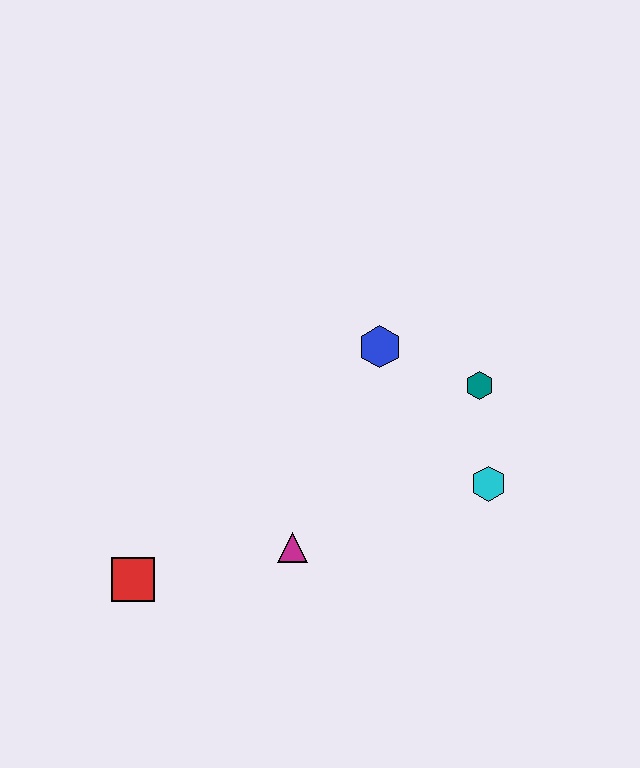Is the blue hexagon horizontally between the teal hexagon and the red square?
Yes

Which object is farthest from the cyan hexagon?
The red square is farthest from the cyan hexagon.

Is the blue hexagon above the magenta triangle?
Yes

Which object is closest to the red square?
The magenta triangle is closest to the red square.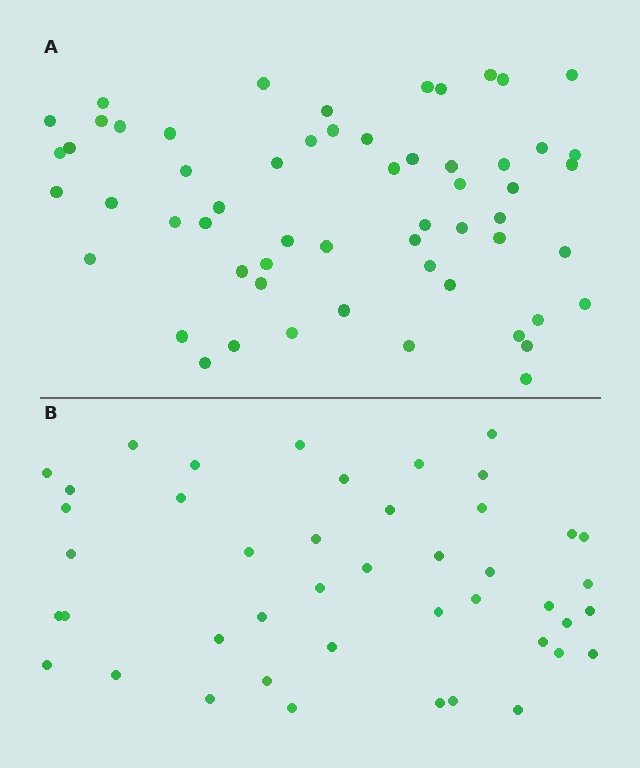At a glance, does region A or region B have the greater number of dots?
Region A (the top region) has more dots.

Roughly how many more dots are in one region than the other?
Region A has approximately 15 more dots than region B.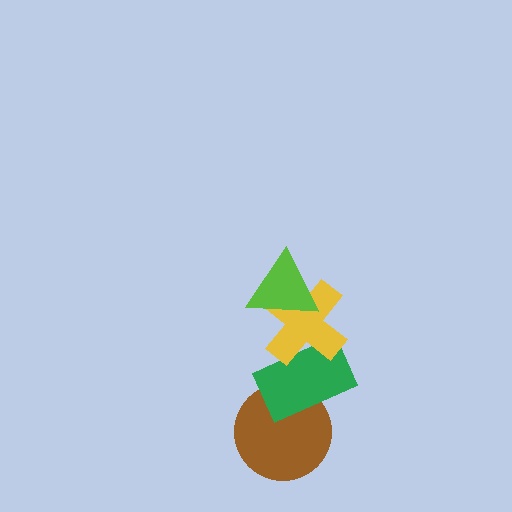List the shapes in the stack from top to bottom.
From top to bottom: the lime triangle, the yellow cross, the green rectangle, the brown circle.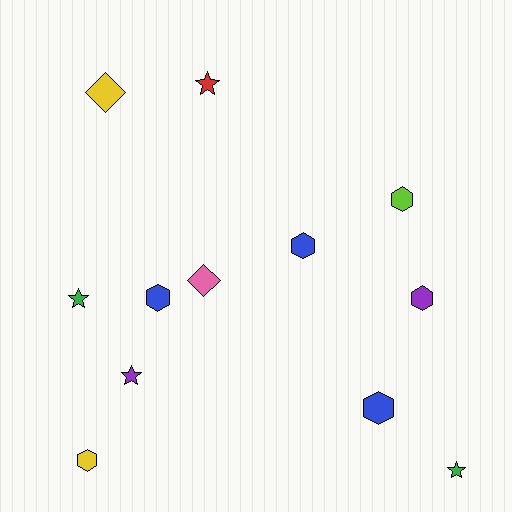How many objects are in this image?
There are 12 objects.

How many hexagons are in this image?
There are 6 hexagons.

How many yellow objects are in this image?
There are 2 yellow objects.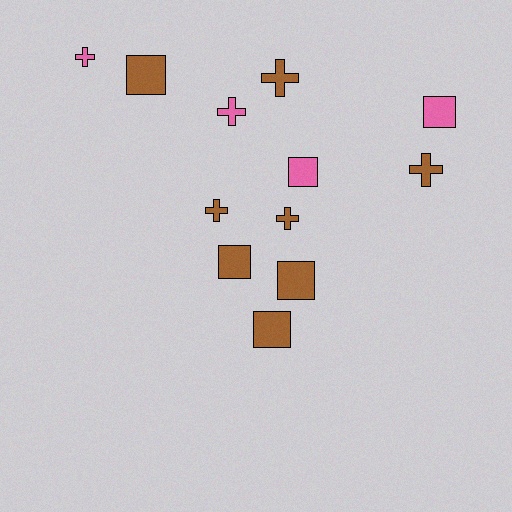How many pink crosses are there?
There are 2 pink crosses.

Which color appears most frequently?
Brown, with 8 objects.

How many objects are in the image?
There are 12 objects.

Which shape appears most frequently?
Cross, with 6 objects.